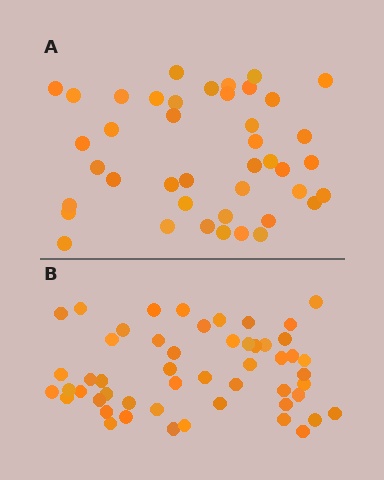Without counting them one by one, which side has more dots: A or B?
Region B (the bottom region) has more dots.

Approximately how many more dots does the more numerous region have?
Region B has roughly 10 or so more dots than region A.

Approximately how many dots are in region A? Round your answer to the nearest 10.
About 40 dots. (The exact count is 42, which rounds to 40.)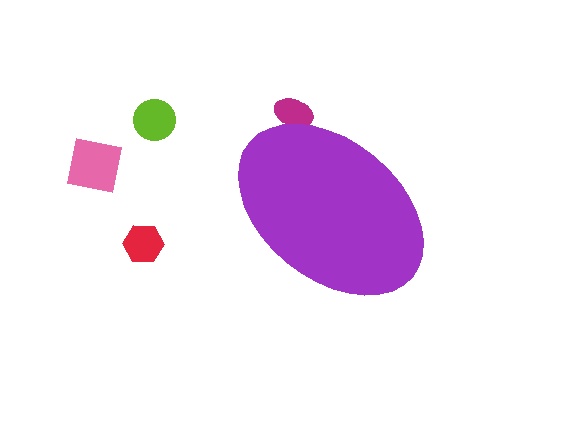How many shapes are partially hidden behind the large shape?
1 shape is partially hidden.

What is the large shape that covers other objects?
A purple ellipse.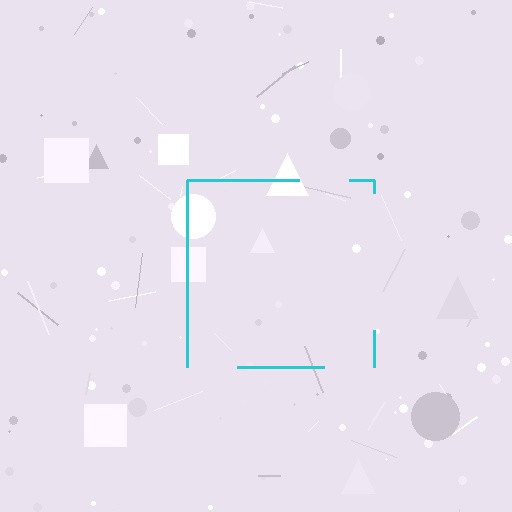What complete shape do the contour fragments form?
The contour fragments form a square.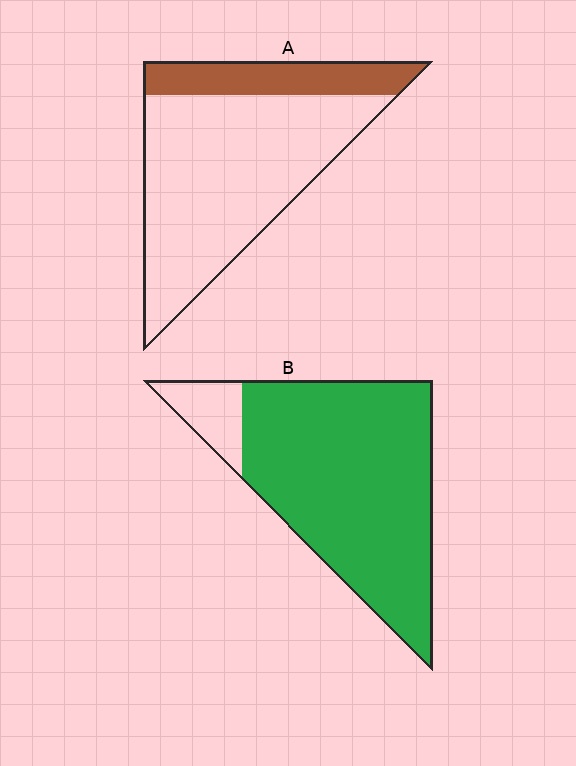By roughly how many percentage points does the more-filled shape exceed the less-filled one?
By roughly 65 percentage points (B over A).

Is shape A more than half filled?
No.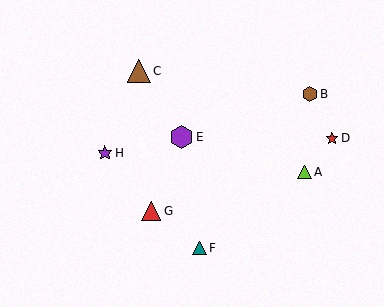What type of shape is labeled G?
Shape G is a red triangle.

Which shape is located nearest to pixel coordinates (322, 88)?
The brown hexagon (labeled B) at (310, 94) is nearest to that location.